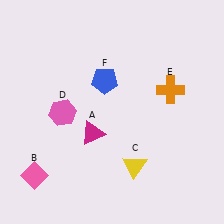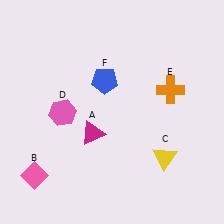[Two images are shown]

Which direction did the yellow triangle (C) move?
The yellow triangle (C) moved right.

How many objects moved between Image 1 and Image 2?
1 object moved between the two images.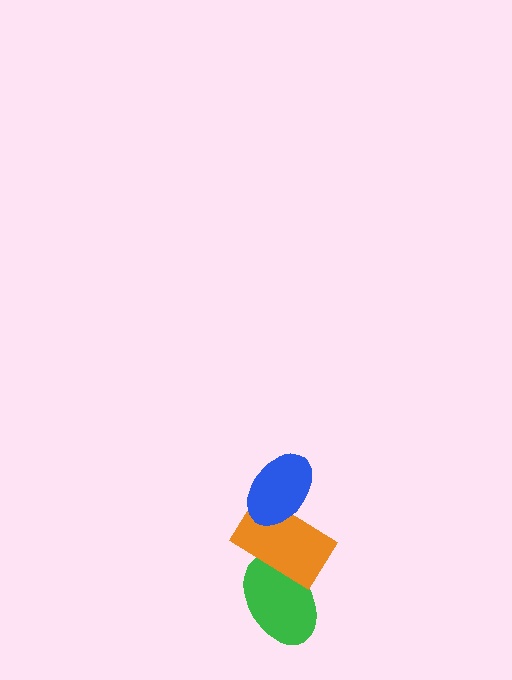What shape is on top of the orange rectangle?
The blue ellipse is on top of the orange rectangle.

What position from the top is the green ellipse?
The green ellipse is 3rd from the top.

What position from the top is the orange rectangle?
The orange rectangle is 2nd from the top.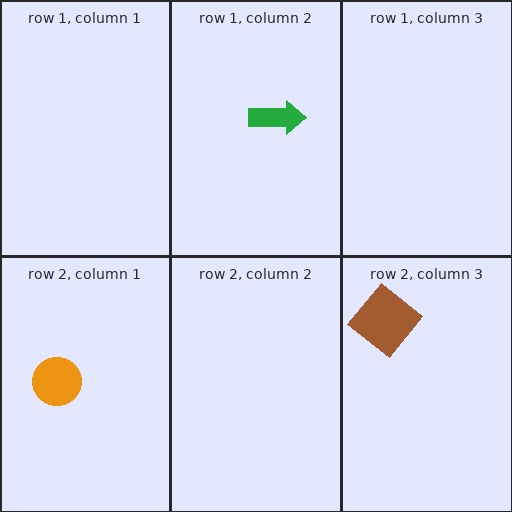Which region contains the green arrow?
The row 1, column 2 region.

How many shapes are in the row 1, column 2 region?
1.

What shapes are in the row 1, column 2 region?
The green arrow.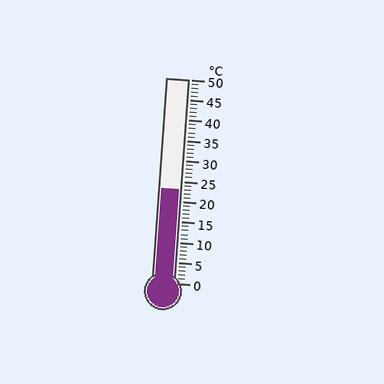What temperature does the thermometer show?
The thermometer shows approximately 23°C.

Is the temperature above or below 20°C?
The temperature is above 20°C.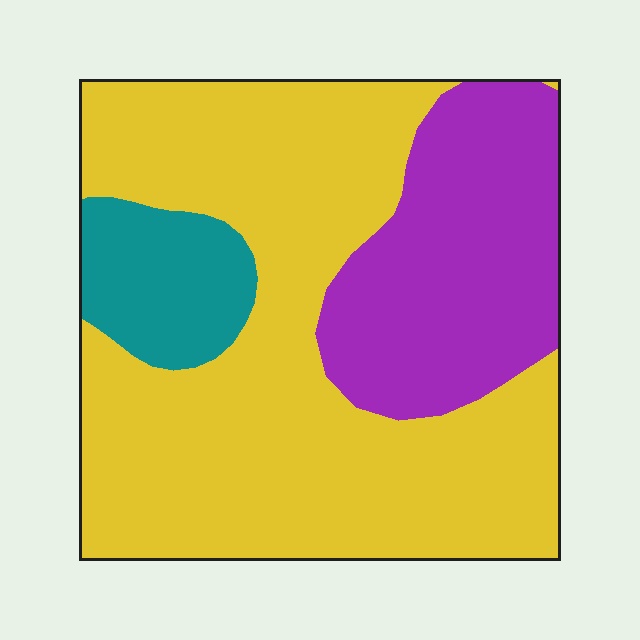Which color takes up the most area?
Yellow, at roughly 65%.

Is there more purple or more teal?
Purple.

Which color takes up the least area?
Teal, at roughly 10%.